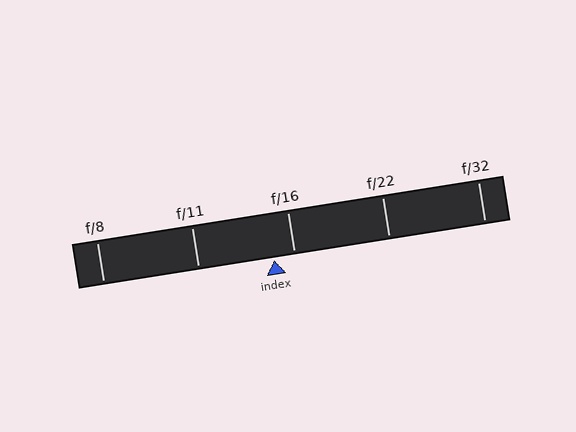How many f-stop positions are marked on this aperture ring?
There are 5 f-stop positions marked.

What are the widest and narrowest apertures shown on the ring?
The widest aperture shown is f/8 and the narrowest is f/32.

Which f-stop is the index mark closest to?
The index mark is closest to f/16.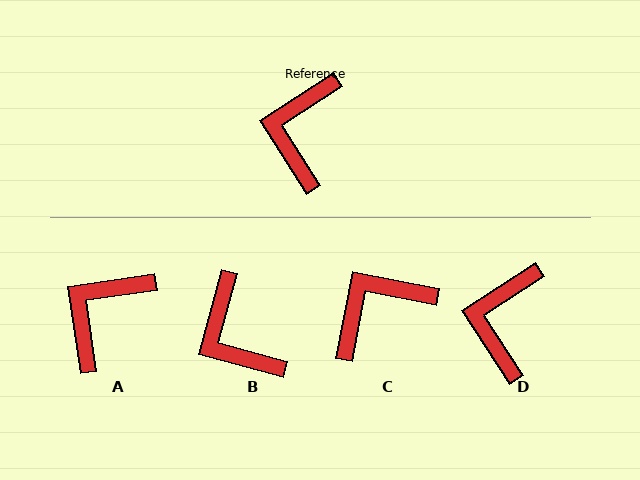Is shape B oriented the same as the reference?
No, it is off by about 42 degrees.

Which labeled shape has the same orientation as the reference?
D.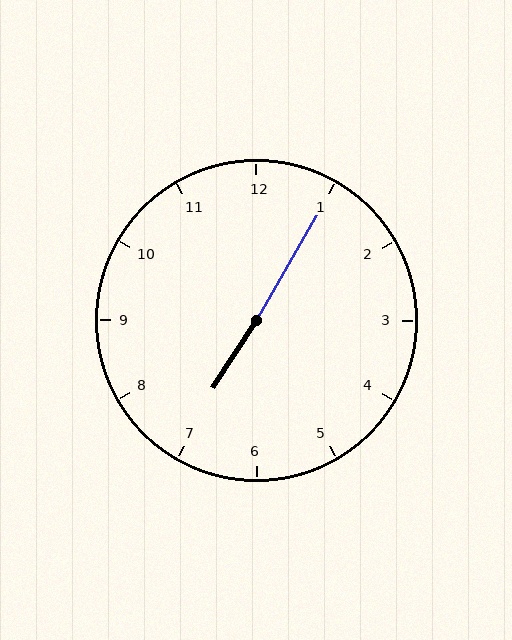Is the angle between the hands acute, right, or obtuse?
It is obtuse.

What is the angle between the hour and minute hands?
Approximately 178 degrees.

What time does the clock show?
7:05.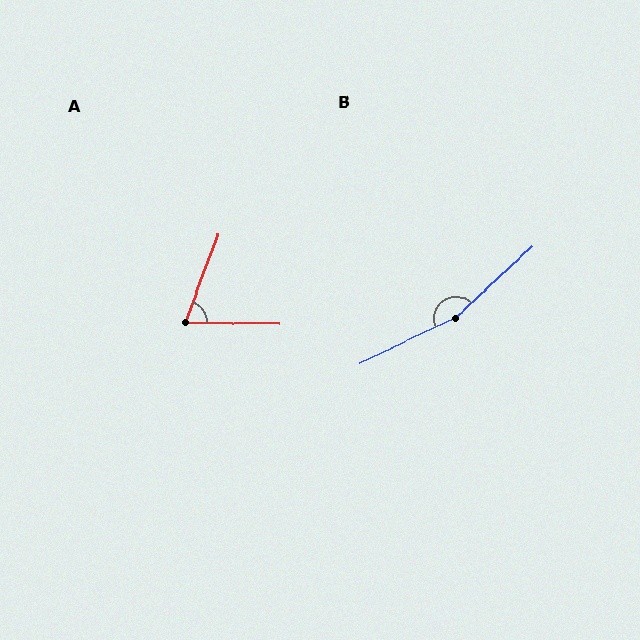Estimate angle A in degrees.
Approximately 70 degrees.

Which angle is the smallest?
A, at approximately 70 degrees.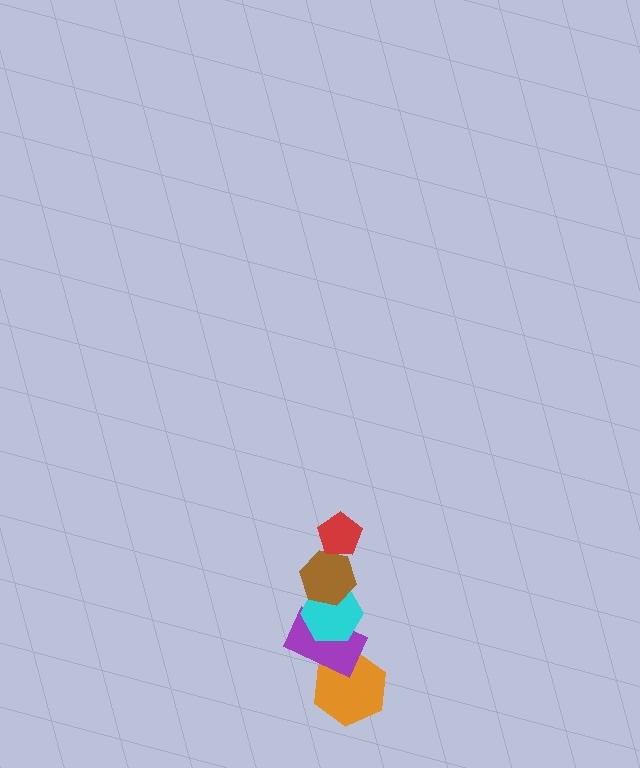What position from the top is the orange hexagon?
The orange hexagon is 5th from the top.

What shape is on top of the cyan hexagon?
The brown hexagon is on top of the cyan hexagon.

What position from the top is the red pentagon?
The red pentagon is 1st from the top.